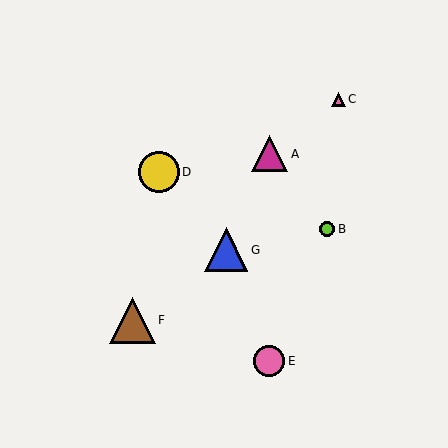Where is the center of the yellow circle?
The center of the yellow circle is at (159, 172).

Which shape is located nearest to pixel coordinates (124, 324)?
The brown triangle (labeled F) at (132, 320) is nearest to that location.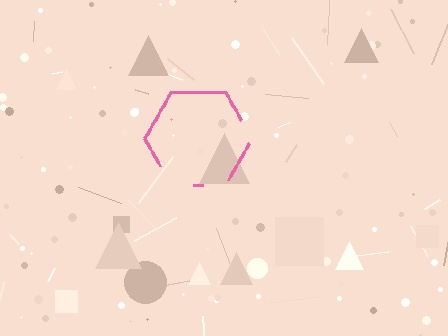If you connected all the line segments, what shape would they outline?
They would outline a hexagon.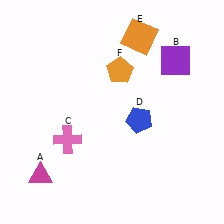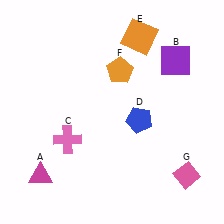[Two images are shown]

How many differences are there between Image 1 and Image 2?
There is 1 difference between the two images.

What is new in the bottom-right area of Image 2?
A pink diamond (G) was added in the bottom-right area of Image 2.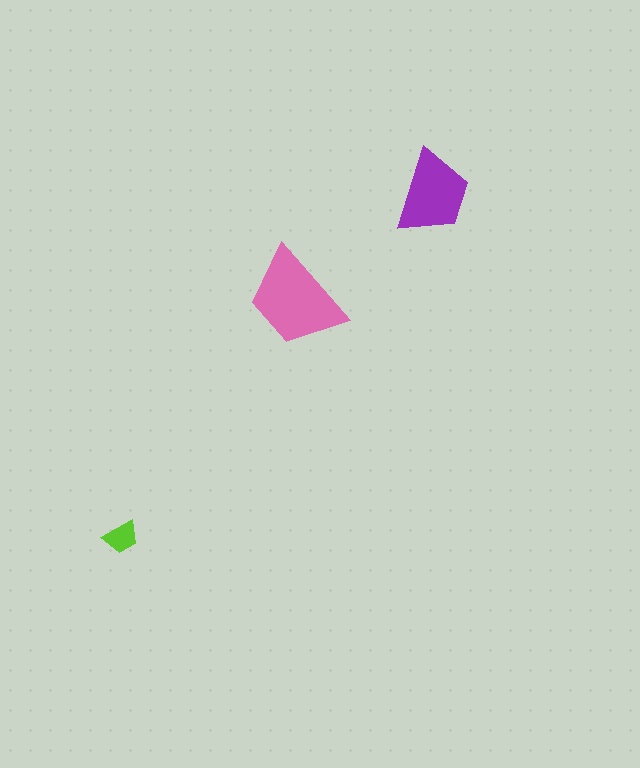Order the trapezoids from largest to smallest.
the pink one, the purple one, the lime one.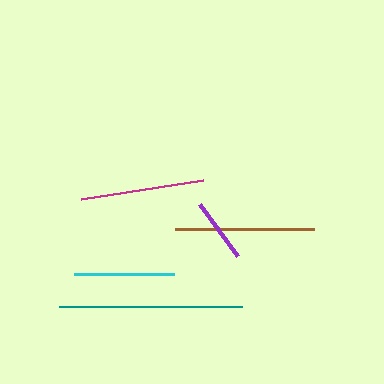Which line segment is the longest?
The teal line is the longest at approximately 183 pixels.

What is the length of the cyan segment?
The cyan segment is approximately 100 pixels long.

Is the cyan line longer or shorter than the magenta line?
The magenta line is longer than the cyan line.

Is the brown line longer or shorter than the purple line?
The brown line is longer than the purple line.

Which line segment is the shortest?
The purple line is the shortest at approximately 64 pixels.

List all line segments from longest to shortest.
From longest to shortest: teal, brown, magenta, cyan, purple.